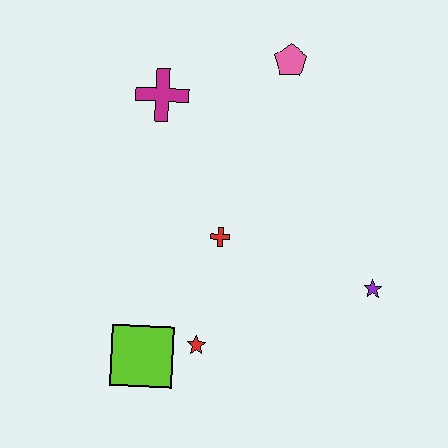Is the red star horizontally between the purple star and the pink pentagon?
No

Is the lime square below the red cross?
Yes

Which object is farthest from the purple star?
The magenta cross is farthest from the purple star.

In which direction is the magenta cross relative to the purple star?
The magenta cross is to the left of the purple star.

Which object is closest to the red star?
The lime square is closest to the red star.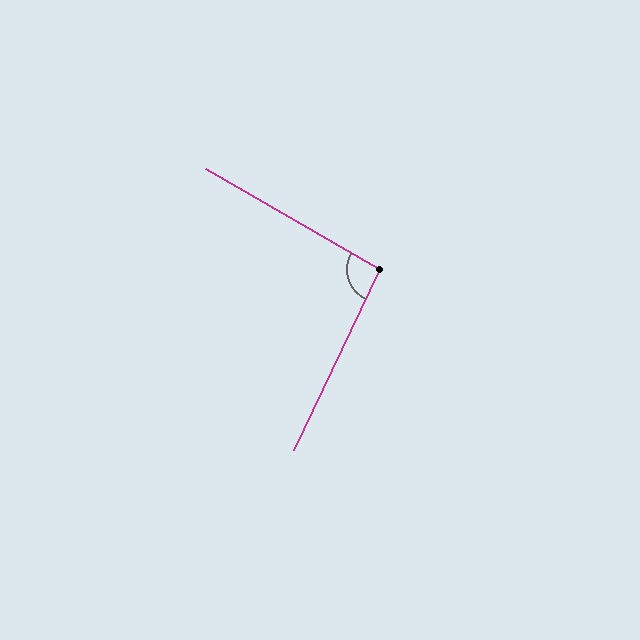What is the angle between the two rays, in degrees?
Approximately 95 degrees.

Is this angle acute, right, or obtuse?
It is approximately a right angle.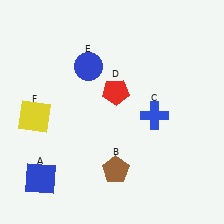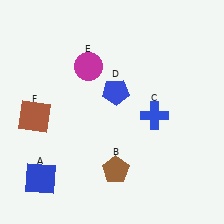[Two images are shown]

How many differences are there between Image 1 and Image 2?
There are 3 differences between the two images.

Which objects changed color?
D changed from red to blue. E changed from blue to magenta. F changed from yellow to brown.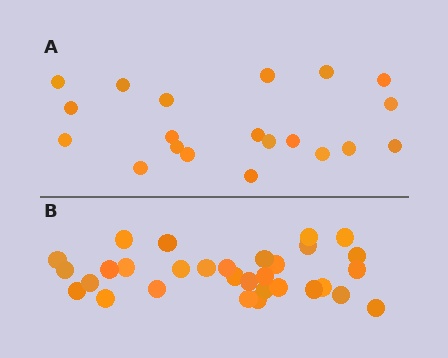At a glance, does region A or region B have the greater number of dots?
Region B (the bottom region) has more dots.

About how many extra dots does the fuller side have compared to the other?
Region B has roughly 12 or so more dots than region A.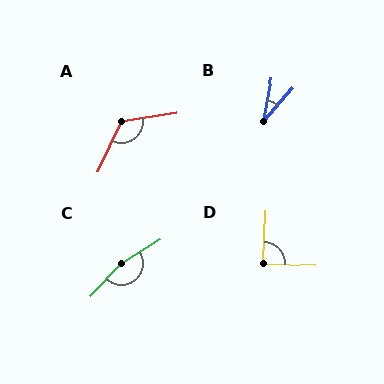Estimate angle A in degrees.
Approximately 124 degrees.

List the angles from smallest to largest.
B (30°), D (90°), A (124°), C (165°).